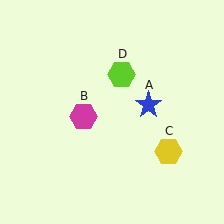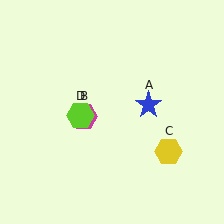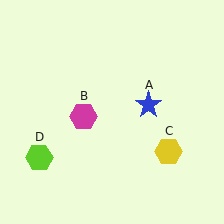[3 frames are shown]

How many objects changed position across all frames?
1 object changed position: lime hexagon (object D).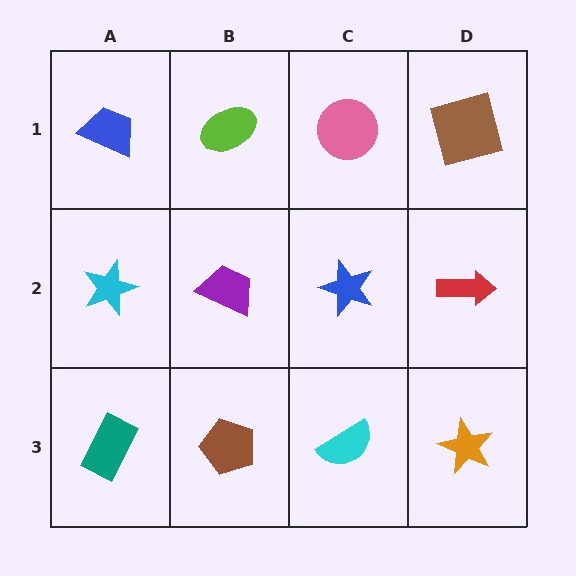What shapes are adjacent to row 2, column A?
A blue trapezoid (row 1, column A), a teal rectangle (row 3, column A), a purple trapezoid (row 2, column B).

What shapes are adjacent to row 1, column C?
A blue star (row 2, column C), a lime ellipse (row 1, column B), a brown square (row 1, column D).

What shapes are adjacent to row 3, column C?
A blue star (row 2, column C), a brown pentagon (row 3, column B), an orange star (row 3, column D).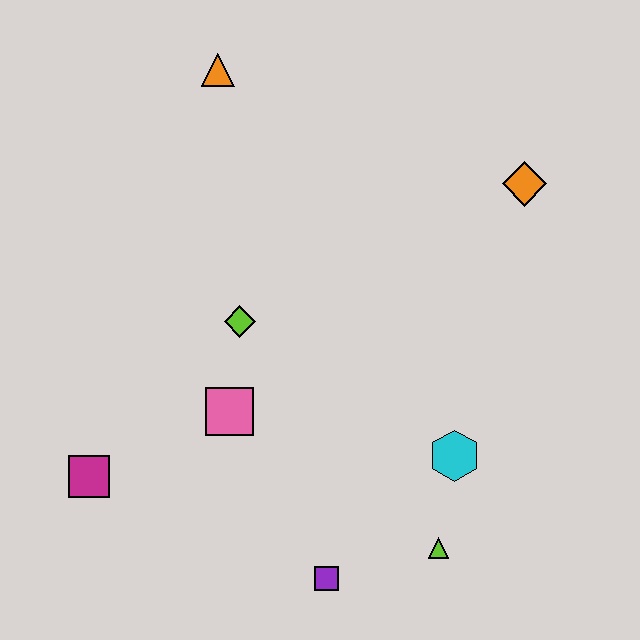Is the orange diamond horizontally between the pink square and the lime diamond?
No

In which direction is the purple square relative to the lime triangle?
The purple square is to the left of the lime triangle.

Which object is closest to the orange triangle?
The lime diamond is closest to the orange triangle.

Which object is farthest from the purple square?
The orange triangle is farthest from the purple square.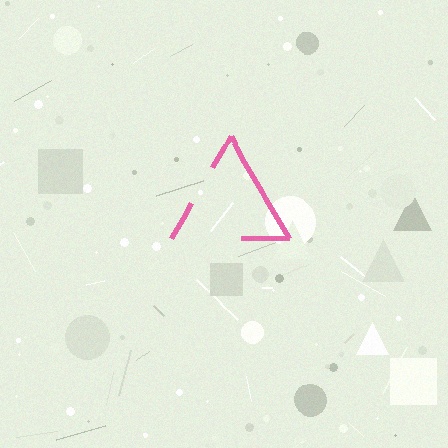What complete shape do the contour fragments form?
The contour fragments form a triangle.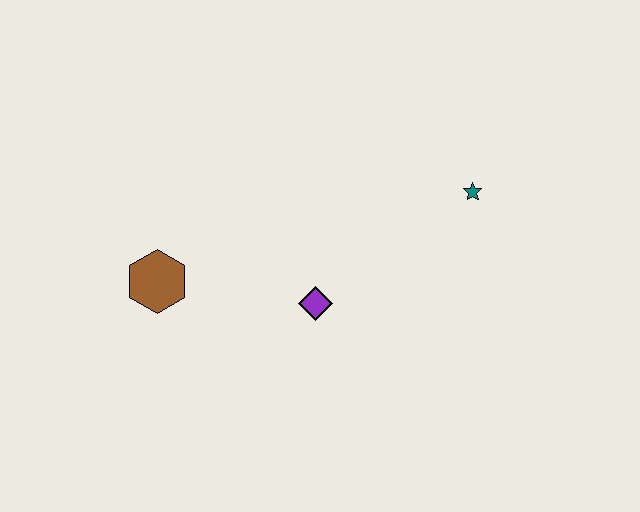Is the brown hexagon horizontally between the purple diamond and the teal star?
No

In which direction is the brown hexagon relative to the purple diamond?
The brown hexagon is to the left of the purple diamond.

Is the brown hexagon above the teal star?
No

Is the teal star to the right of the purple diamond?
Yes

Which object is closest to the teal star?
The purple diamond is closest to the teal star.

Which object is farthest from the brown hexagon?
The teal star is farthest from the brown hexagon.